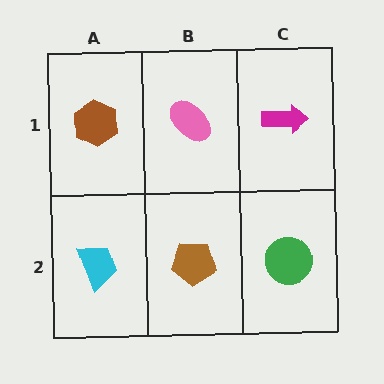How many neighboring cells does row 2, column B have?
3.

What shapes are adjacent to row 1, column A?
A cyan trapezoid (row 2, column A), a pink ellipse (row 1, column B).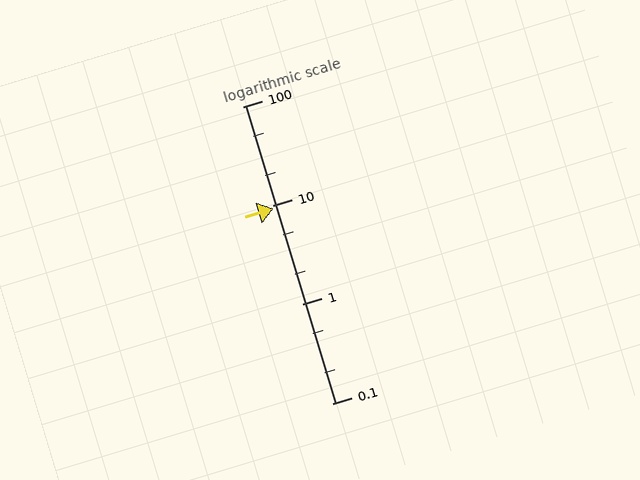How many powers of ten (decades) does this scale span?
The scale spans 3 decades, from 0.1 to 100.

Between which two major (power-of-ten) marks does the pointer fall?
The pointer is between 1 and 10.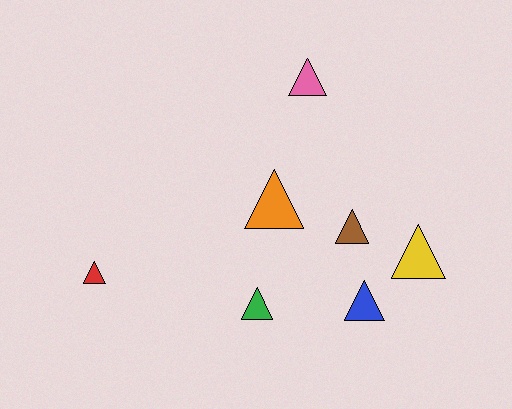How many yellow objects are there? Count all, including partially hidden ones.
There is 1 yellow object.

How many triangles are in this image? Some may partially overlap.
There are 7 triangles.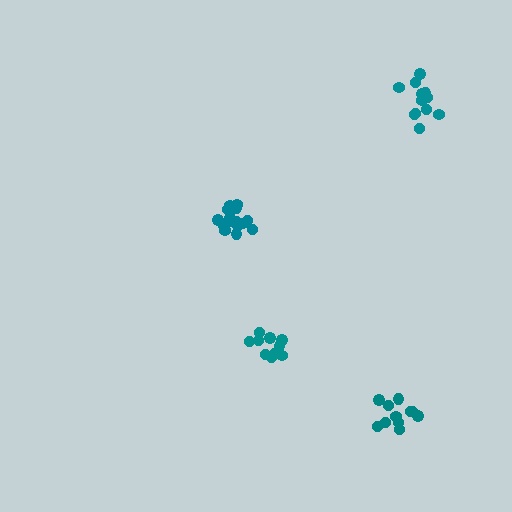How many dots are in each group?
Group 1: 16 dots, Group 2: 12 dots, Group 3: 11 dots, Group 4: 10 dots (49 total).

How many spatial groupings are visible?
There are 4 spatial groupings.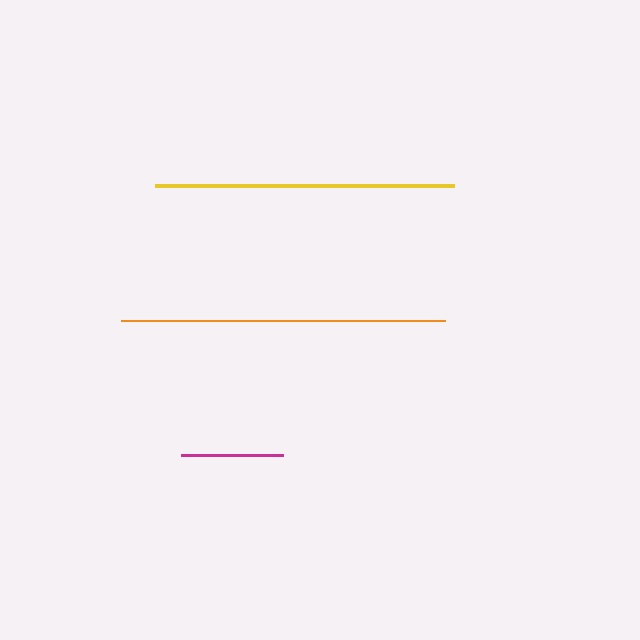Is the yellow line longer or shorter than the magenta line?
The yellow line is longer than the magenta line.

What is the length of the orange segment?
The orange segment is approximately 323 pixels long.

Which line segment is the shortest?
The magenta line is the shortest at approximately 102 pixels.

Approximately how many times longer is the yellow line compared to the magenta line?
The yellow line is approximately 2.9 times the length of the magenta line.